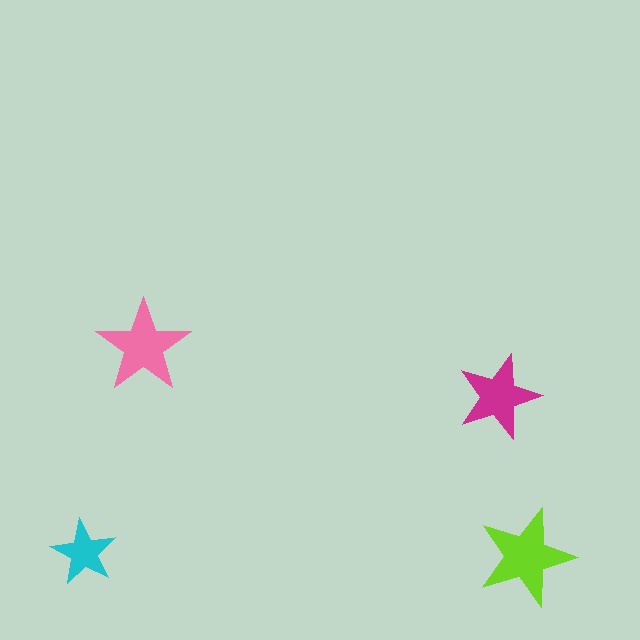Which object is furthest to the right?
The lime star is rightmost.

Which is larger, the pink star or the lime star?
The lime one.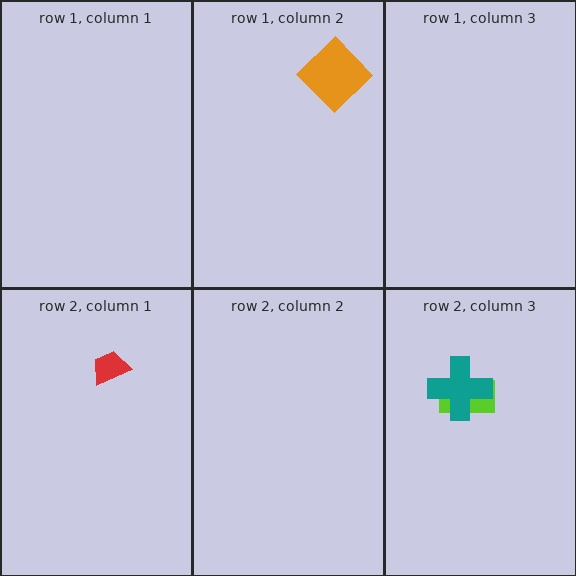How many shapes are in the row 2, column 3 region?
2.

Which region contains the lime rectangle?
The row 2, column 3 region.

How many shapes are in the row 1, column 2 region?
1.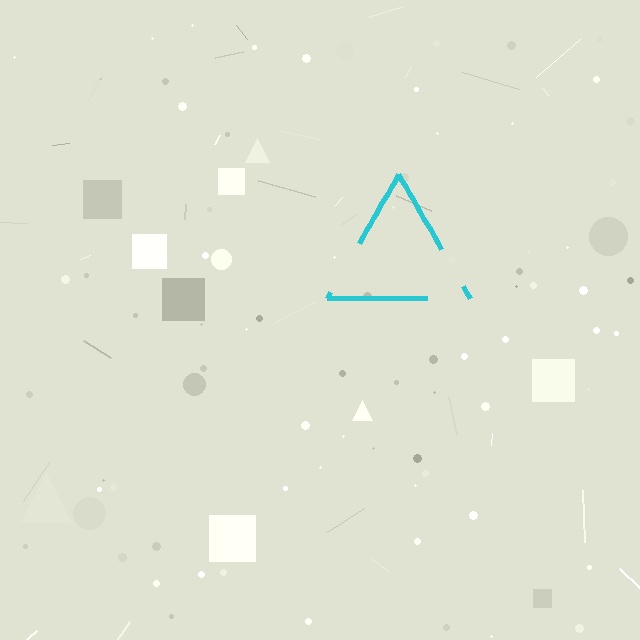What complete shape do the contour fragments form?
The contour fragments form a triangle.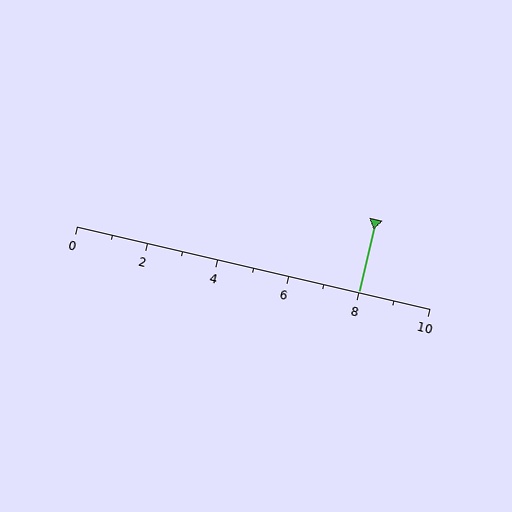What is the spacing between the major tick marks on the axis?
The major ticks are spaced 2 apart.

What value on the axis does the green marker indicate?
The marker indicates approximately 8.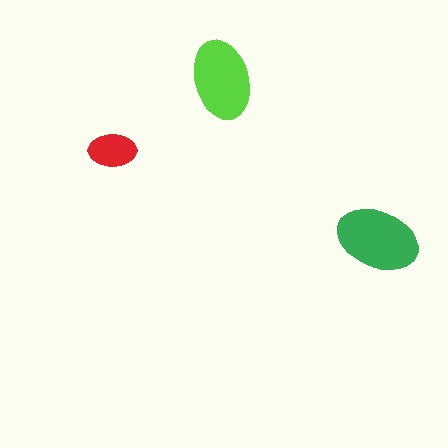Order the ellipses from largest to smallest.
the green one, the lime one, the red one.